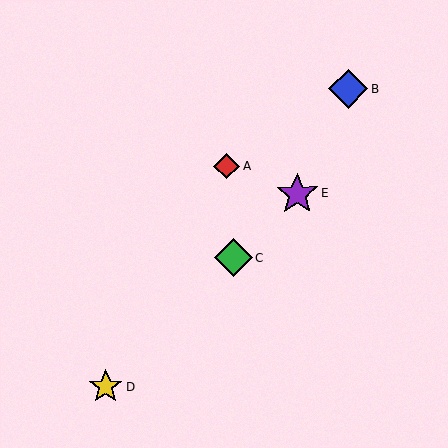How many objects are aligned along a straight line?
3 objects (C, D, E) are aligned along a straight line.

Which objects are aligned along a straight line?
Objects C, D, E are aligned along a straight line.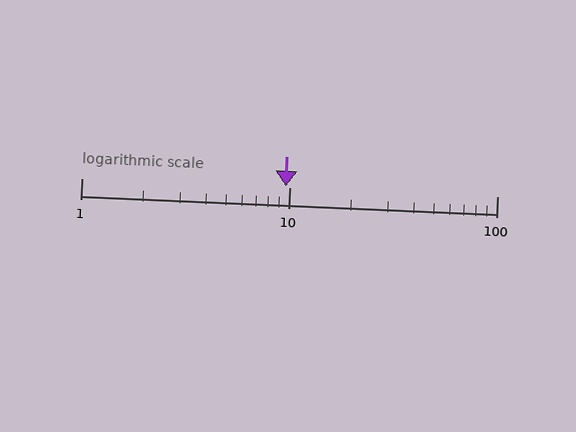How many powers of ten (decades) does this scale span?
The scale spans 2 decades, from 1 to 100.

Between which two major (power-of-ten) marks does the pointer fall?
The pointer is between 1 and 10.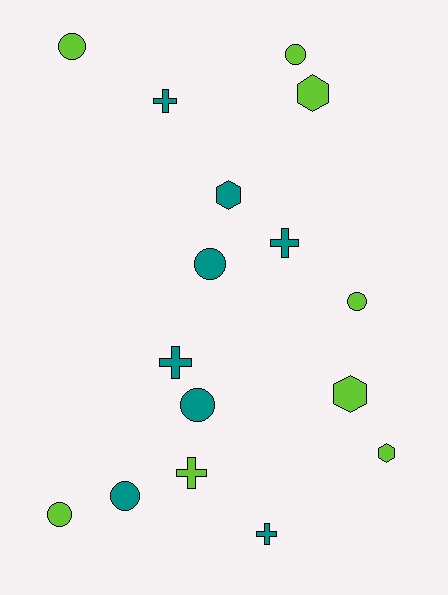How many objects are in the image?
There are 16 objects.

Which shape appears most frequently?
Circle, with 7 objects.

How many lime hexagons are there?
There are 3 lime hexagons.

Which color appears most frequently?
Lime, with 8 objects.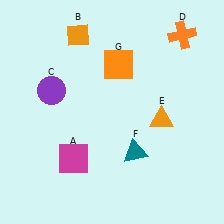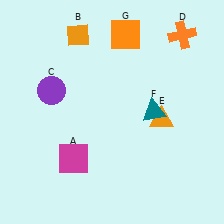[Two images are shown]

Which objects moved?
The objects that moved are: the teal triangle (F), the orange square (G).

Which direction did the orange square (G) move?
The orange square (G) moved up.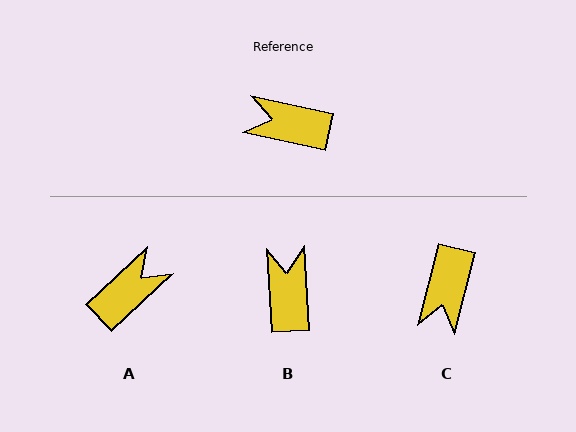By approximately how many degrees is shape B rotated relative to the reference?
Approximately 74 degrees clockwise.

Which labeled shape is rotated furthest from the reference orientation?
A, about 125 degrees away.